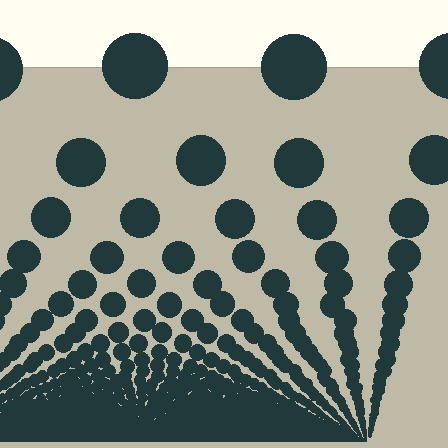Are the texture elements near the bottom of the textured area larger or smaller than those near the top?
Smaller. The gradient is inverted — elements near the bottom are smaller and denser.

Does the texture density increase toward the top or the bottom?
Density increases toward the bottom.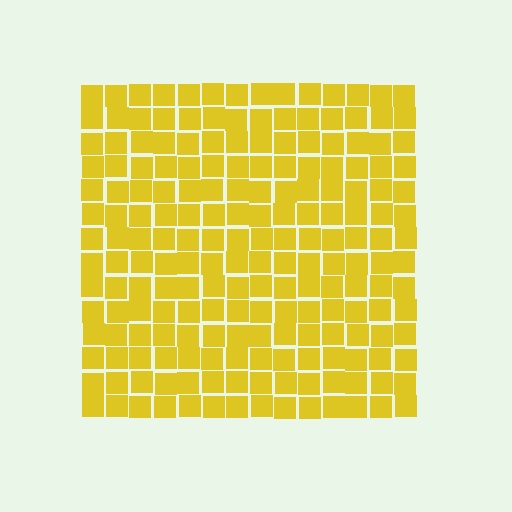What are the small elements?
The small elements are squares.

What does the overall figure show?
The overall figure shows a square.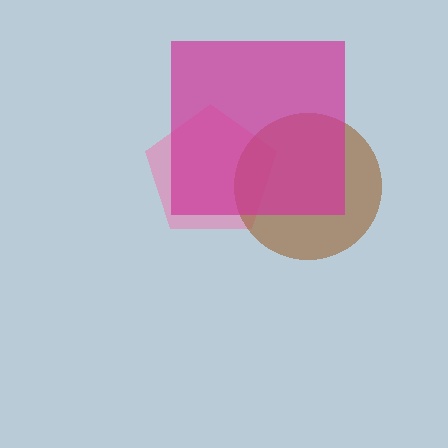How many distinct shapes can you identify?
There are 3 distinct shapes: a pink pentagon, a brown circle, a magenta square.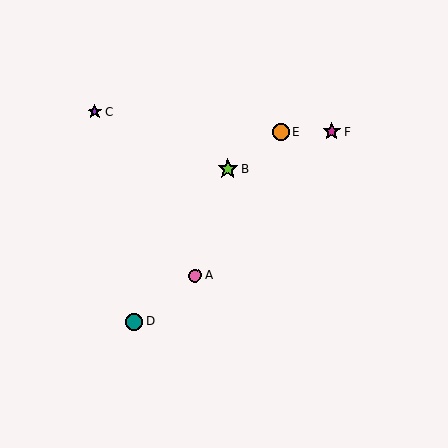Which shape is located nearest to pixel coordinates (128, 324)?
The teal circle (labeled D) at (134, 321) is nearest to that location.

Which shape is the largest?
The lime star (labeled B) is the largest.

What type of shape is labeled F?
Shape F is a magenta star.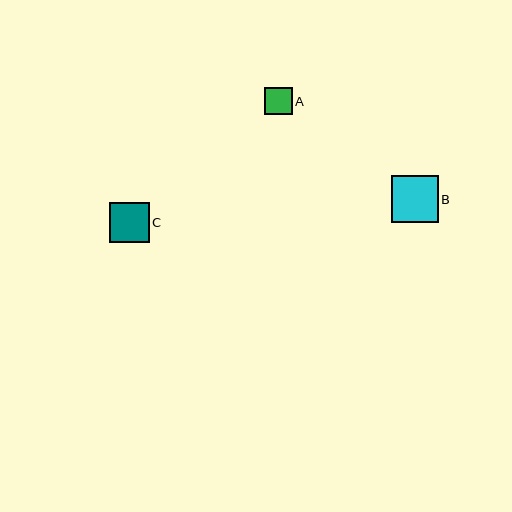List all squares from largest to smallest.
From largest to smallest: B, C, A.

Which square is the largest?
Square B is the largest with a size of approximately 47 pixels.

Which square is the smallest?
Square A is the smallest with a size of approximately 27 pixels.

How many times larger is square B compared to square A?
Square B is approximately 1.7 times the size of square A.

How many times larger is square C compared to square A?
Square C is approximately 1.5 times the size of square A.